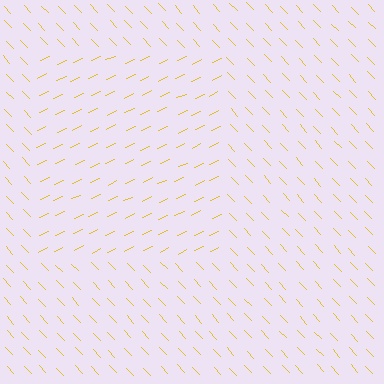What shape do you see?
I see a rectangle.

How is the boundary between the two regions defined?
The boundary is defined purely by a change in line orientation (approximately 71 degrees difference). All lines are the same color and thickness.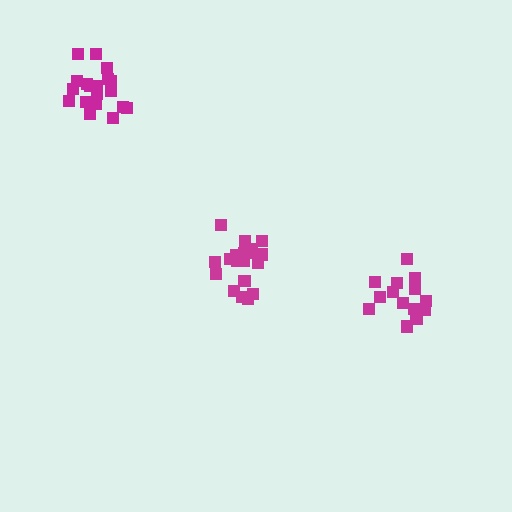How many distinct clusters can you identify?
There are 3 distinct clusters.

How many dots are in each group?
Group 1: 14 dots, Group 2: 20 dots, Group 3: 20 dots (54 total).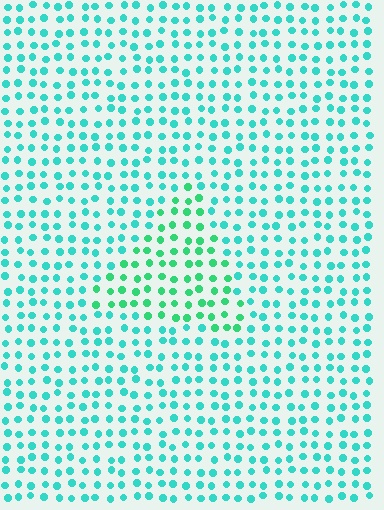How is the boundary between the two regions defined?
The boundary is defined purely by a slight shift in hue (about 29 degrees). Spacing, size, and orientation are identical on both sides.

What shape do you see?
I see a triangle.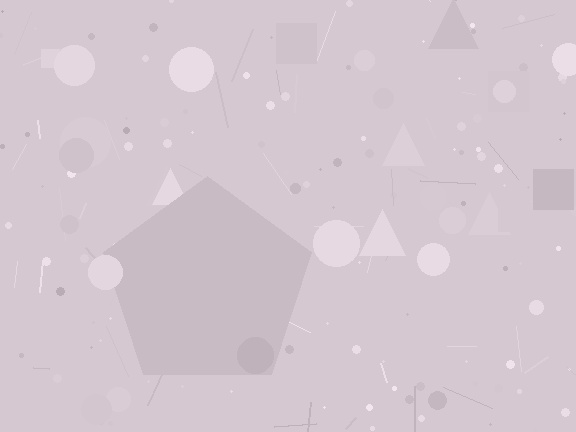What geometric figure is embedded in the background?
A pentagon is embedded in the background.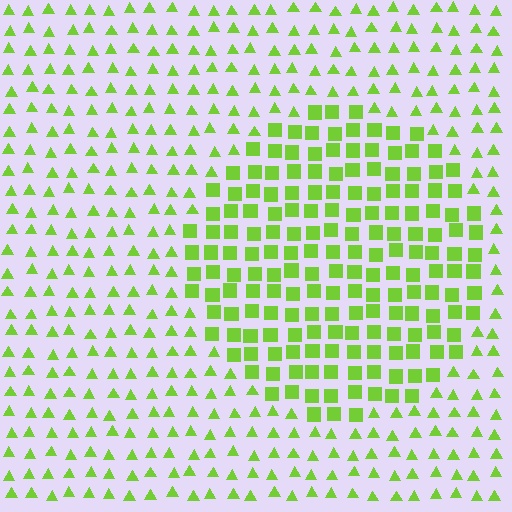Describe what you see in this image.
The image is filled with small lime elements arranged in a uniform grid. A circle-shaped region contains squares, while the surrounding area contains triangles. The boundary is defined purely by the change in element shape.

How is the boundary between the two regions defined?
The boundary is defined by a change in element shape: squares inside vs. triangles outside. All elements share the same color and spacing.